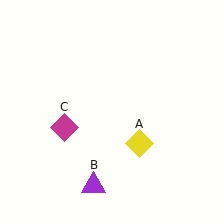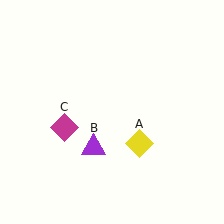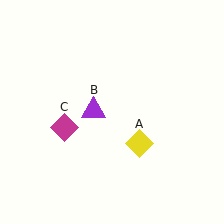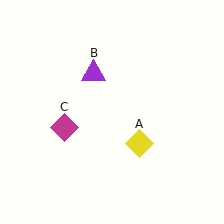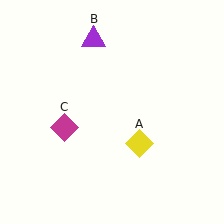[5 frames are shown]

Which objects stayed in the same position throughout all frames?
Yellow diamond (object A) and magenta diamond (object C) remained stationary.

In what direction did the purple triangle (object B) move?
The purple triangle (object B) moved up.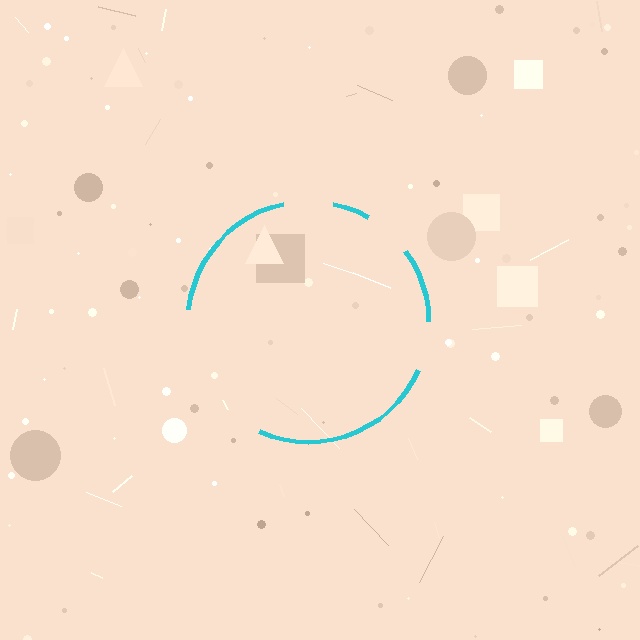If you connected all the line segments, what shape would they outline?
They would outline a circle.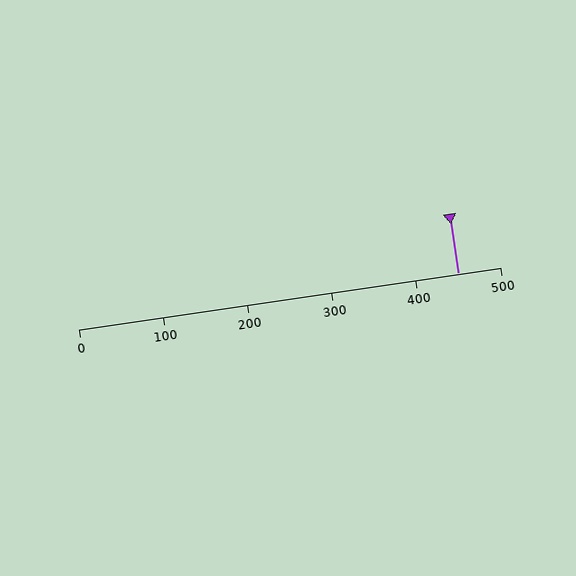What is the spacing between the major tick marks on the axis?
The major ticks are spaced 100 apart.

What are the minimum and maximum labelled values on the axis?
The axis runs from 0 to 500.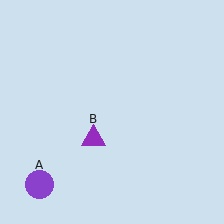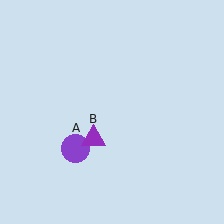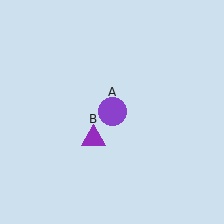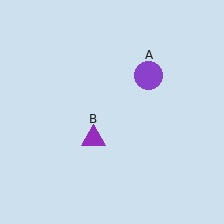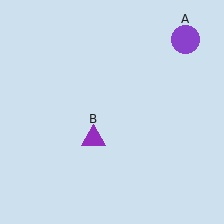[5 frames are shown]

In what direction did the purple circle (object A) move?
The purple circle (object A) moved up and to the right.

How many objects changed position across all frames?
1 object changed position: purple circle (object A).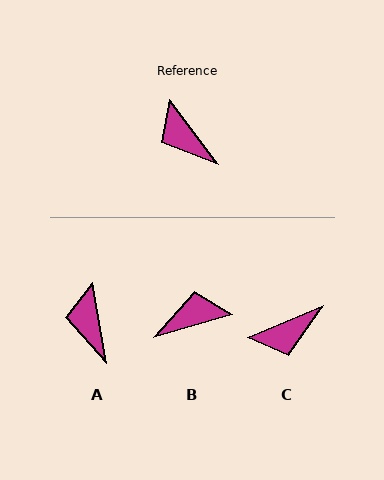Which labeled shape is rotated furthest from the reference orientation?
B, about 110 degrees away.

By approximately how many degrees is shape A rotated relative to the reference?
Approximately 27 degrees clockwise.